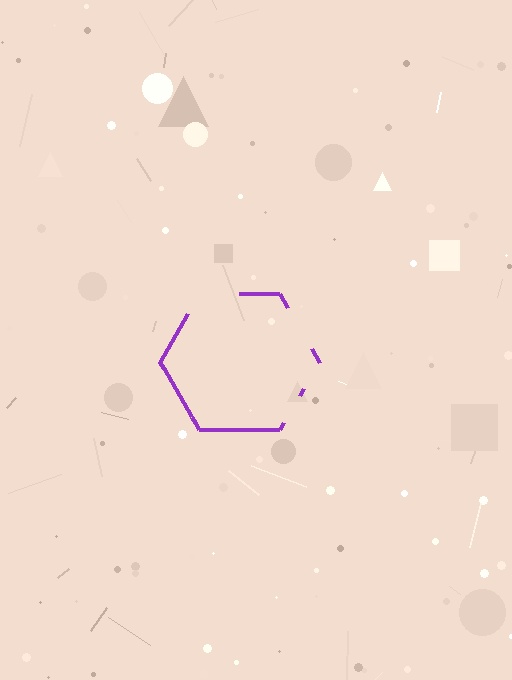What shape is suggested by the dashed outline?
The dashed outline suggests a hexagon.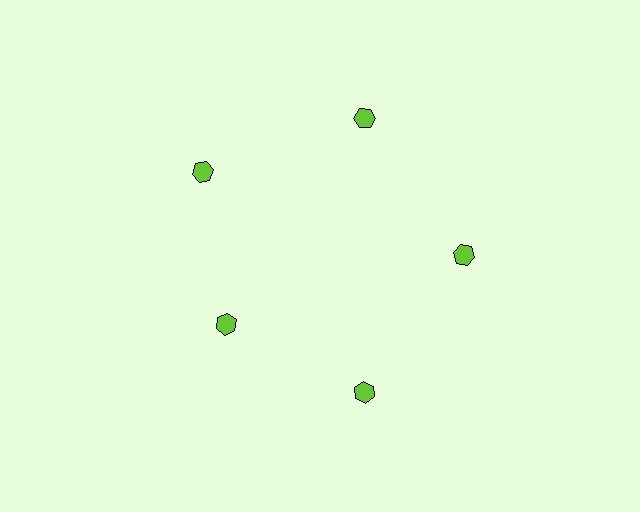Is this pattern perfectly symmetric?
No. The 5 lime hexagons are arranged in a ring, but one element near the 8 o'clock position is pulled inward toward the center, breaking the 5-fold rotational symmetry.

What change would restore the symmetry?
The symmetry would be restored by moving it outward, back onto the ring so that all 5 hexagons sit at equal angles and equal distance from the center.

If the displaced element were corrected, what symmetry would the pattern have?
It would have 5-fold rotational symmetry — the pattern would map onto itself every 72 degrees.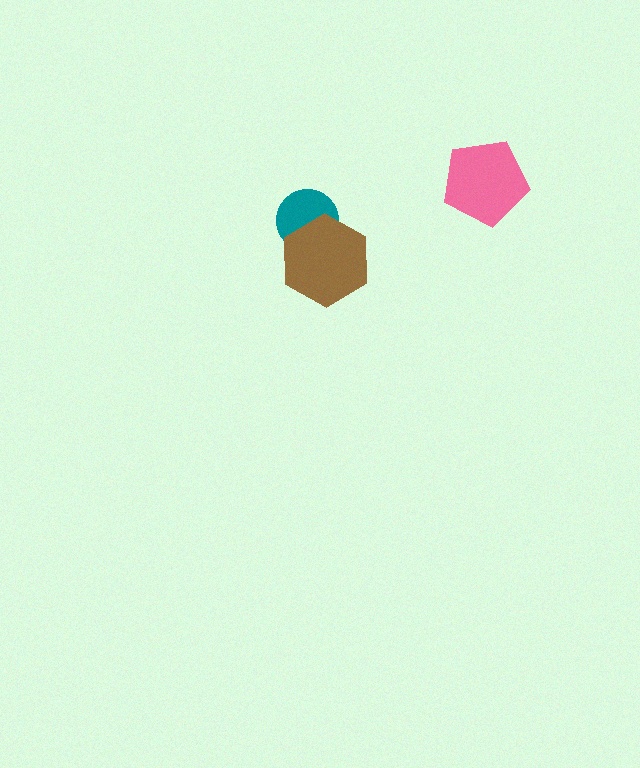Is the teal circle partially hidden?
Yes, it is partially covered by another shape.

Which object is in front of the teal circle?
The brown hexagon is in front of the teal circle.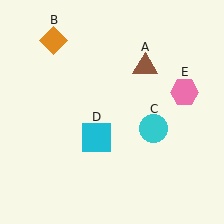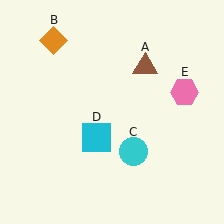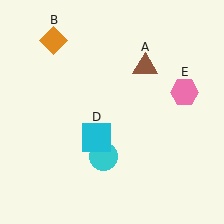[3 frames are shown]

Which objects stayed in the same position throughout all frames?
Brown triangle (object A) and orange diamond (object B) and cyan square (object D) and pink hexagon (object E) remained stationary.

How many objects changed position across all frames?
1 object changed position: cyan circle (object C).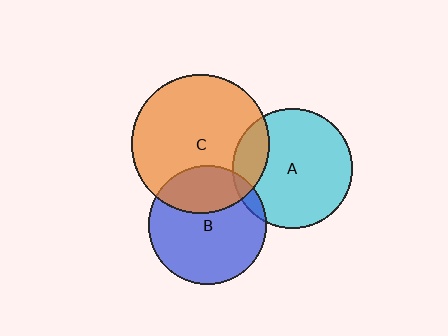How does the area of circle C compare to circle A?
Approximately 1.3 times.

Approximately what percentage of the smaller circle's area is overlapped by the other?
Approximately 20%.